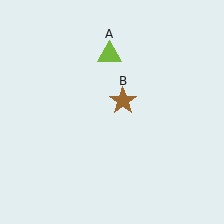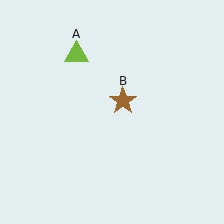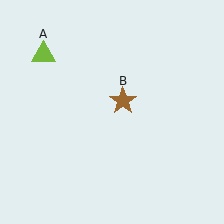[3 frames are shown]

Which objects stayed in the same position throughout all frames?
Brown star (object B) remained stationary.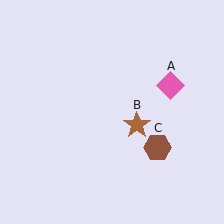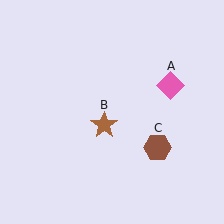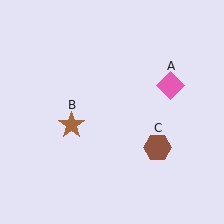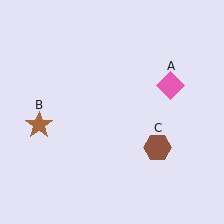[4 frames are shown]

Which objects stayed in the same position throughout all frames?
Pink diamond (object A) and brown hexagon (object C) remained stationary.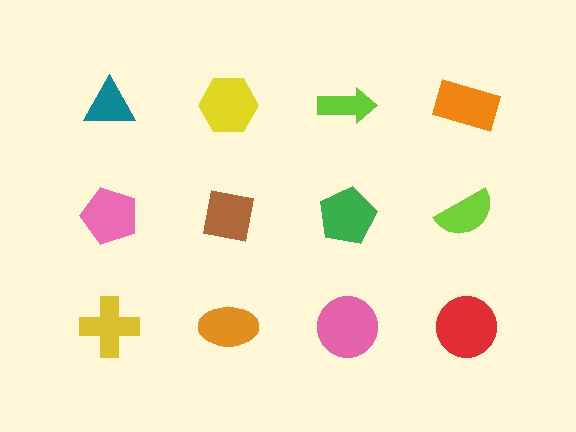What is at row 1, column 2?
A yellow hexagon.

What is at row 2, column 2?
A brown square.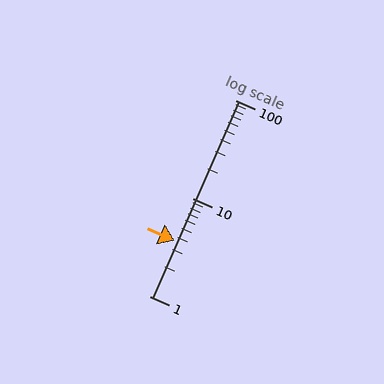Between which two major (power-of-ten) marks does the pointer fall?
The pointer is between 1 and 10.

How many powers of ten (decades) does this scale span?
The scale spans 2 decades, from 1 to 100.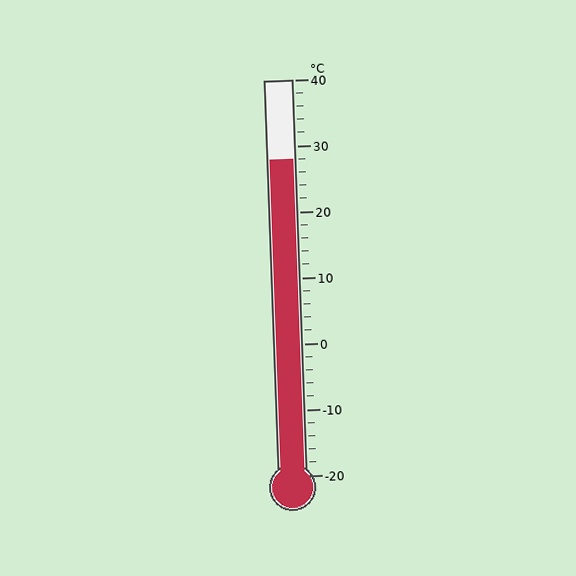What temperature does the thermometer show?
The thermometer shows approximately 28°C.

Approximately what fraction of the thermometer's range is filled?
The thermometer is filled to approximately 80% of its range.